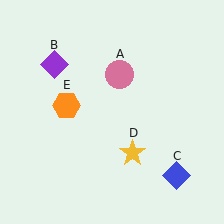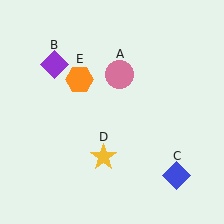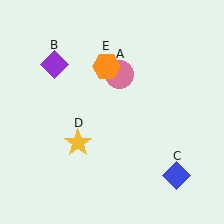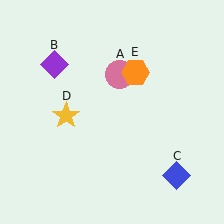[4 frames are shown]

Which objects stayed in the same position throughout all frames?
Pink circle (object A) and purple diamond (object B) and blue diamond (object C) remained stationary.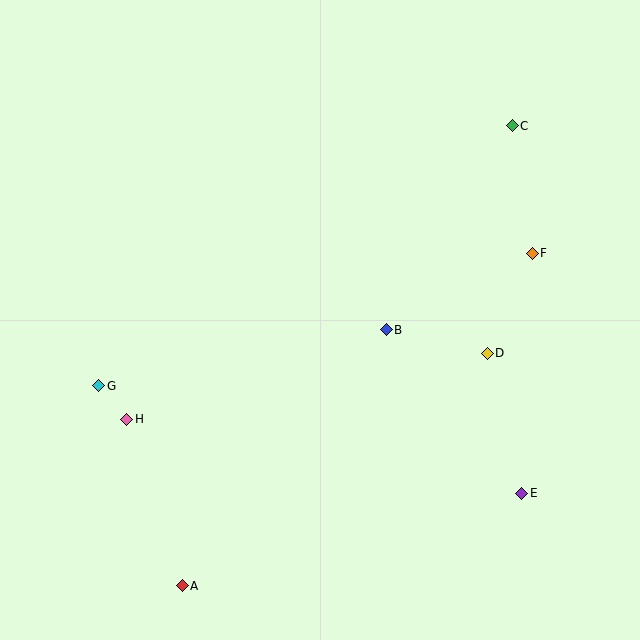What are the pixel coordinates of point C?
Point C is at (512, 126).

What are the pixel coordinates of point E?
Point E is at (522, 493).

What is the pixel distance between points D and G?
The distance between D and G is 390 pixels.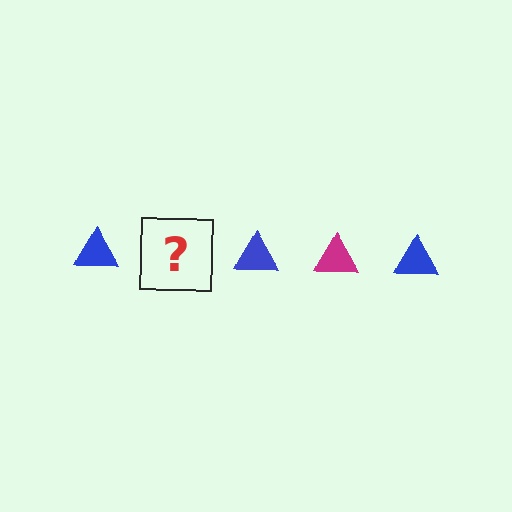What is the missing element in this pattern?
The missing element is a magenta triangle.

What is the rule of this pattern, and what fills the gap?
The rule is that the pattern cycles through blue, magenta triangles. The gap should be filled with a magenta triangle.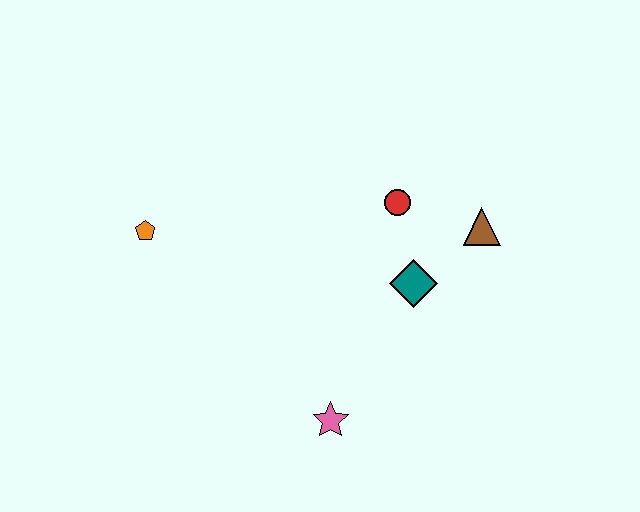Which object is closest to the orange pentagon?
The red circle is closest to the orange pentagon.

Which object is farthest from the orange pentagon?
The brown triangle is farthest from the orange pentagon.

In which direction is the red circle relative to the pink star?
The red circle is above the pink star.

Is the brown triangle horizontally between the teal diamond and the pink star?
No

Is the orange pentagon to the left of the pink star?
Yes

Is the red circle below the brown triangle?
No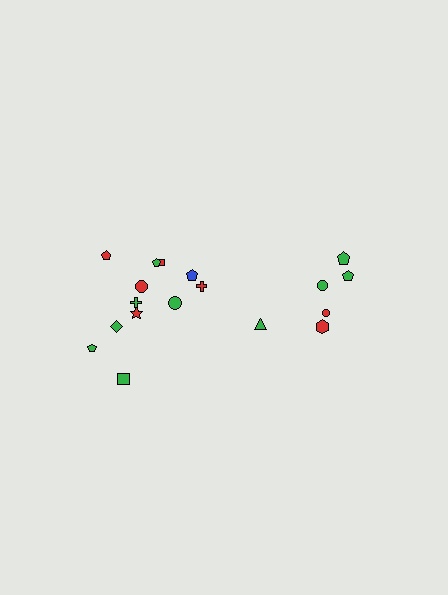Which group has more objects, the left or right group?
The left group.